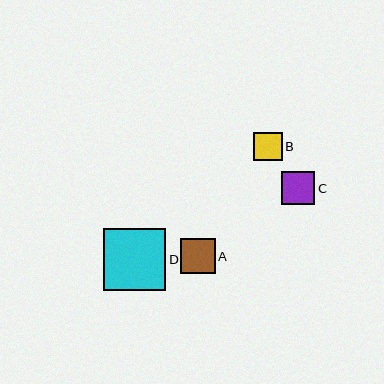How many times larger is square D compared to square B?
Square D is approximately 2.2 times the size of square B.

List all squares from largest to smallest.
From largest to smallest: D, A, C, B.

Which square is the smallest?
Square B is the smallest with a size of approximately 29 pixels.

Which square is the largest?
Square D is the largest with a size of approximately 62 pixels.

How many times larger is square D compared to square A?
Square D is approximately 1.8 times the size of square A.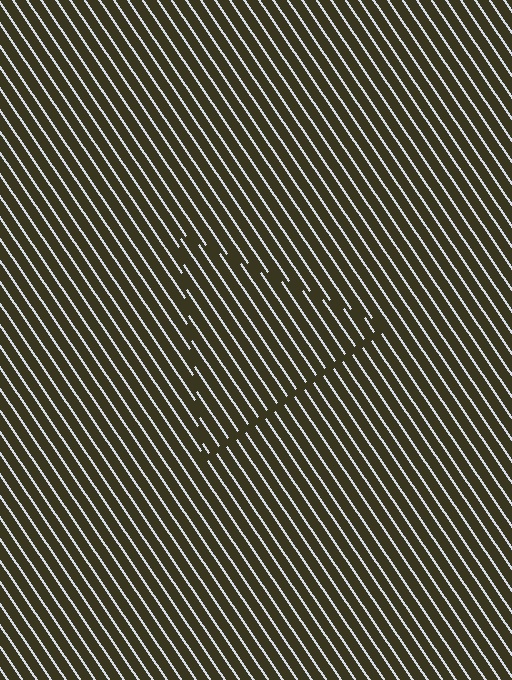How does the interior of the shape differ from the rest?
The interior of the shape contains the same grating, shifted by half a period — the contour is defined by the phase discontinuity where line-ends from the inner and outer gratings abut.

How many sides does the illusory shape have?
3 sides — the line-ends trace a triangle.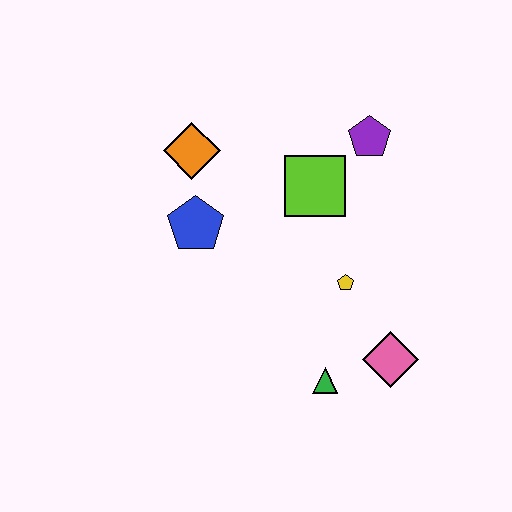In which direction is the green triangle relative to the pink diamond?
The green triangle is to the left of the pink diamond.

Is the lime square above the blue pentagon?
Yes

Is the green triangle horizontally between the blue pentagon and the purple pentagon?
Yes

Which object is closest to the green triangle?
The pink diamond is closest to the green triangle.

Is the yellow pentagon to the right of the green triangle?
Yes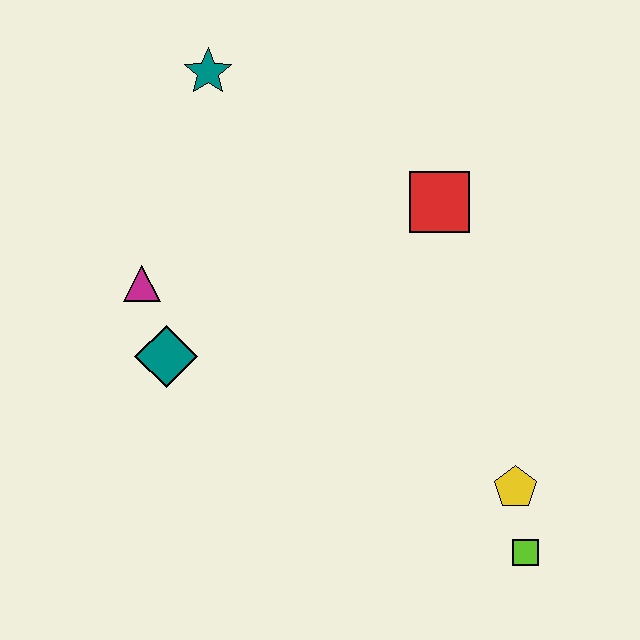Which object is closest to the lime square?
The yellow pentagon is closest to the lime square.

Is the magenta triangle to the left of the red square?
Yes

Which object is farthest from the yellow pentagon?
The teal star is farthest from the yellow pentagon.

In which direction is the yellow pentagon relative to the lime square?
The yellow pentagon is above the lime square.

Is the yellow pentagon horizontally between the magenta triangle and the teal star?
No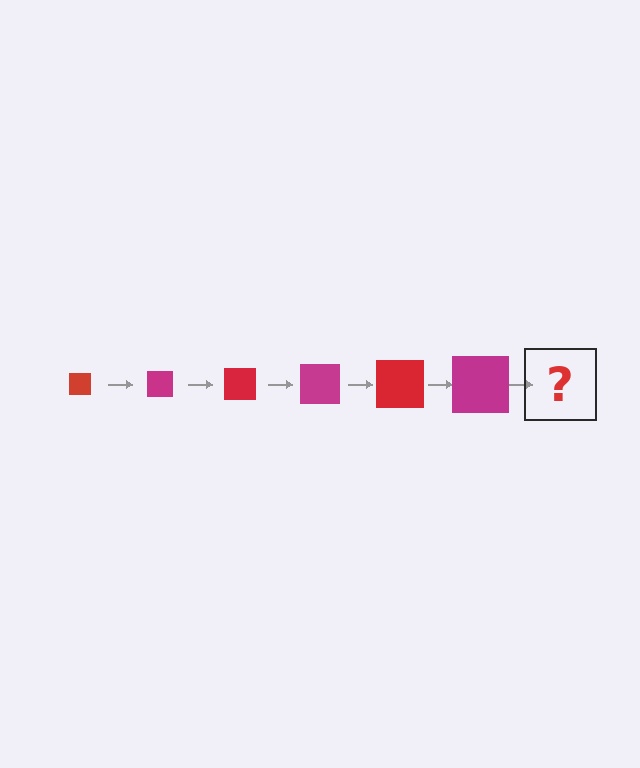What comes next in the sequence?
The next element should be a red square, larger than the previous one.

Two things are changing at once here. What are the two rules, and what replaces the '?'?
The two rules are that the square grows larger each step and the color cycles through red and magenta. The '?' should be a red square, larger than the previous one.